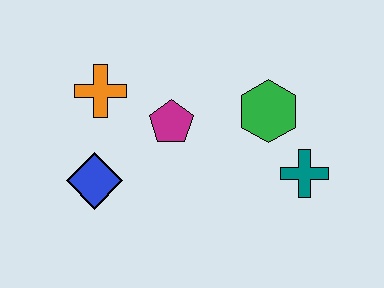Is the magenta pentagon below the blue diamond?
No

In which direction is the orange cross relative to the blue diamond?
The orange cross is above the blue diamond.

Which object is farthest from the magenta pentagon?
The teal cross is farthest from the magenta pentagon.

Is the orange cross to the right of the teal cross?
No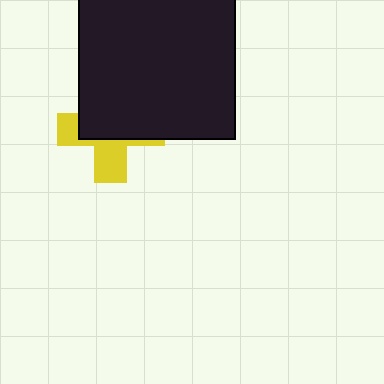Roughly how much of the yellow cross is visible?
A small part of it is visible (roughly 41%).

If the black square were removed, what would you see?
You would see the complete yellow cross.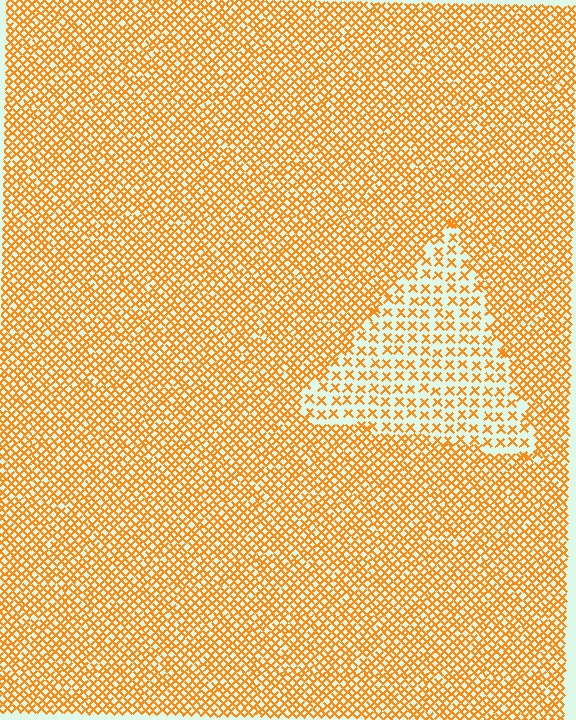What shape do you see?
I see a triangle.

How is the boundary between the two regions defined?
The boundary is defined by a change in element density (approximately 2.2x ratio). All elements are the same color, size, and shape.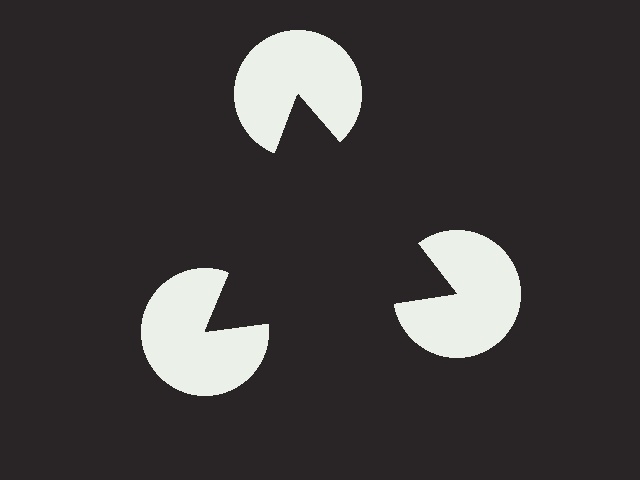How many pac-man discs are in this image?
There are 3 — one at each vertex of the illusory triangle.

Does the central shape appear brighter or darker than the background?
It typically appears slightly darker than the background, even though no actual brightness change is drawn.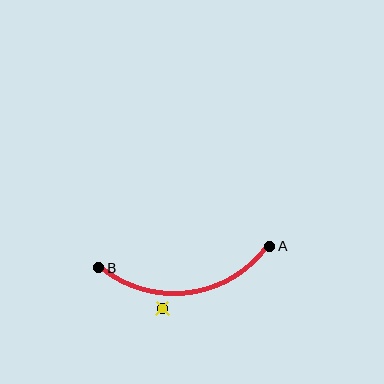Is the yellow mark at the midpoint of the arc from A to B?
No — the yellow mark does not lie on the arc at all. It sits slightly outside the curve.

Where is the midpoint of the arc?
The arc midpoint is the point on the curve farthest from the straight line joining A and B. It sits below that line.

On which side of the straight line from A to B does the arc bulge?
The arc bulges below the straight line connecting A and B.